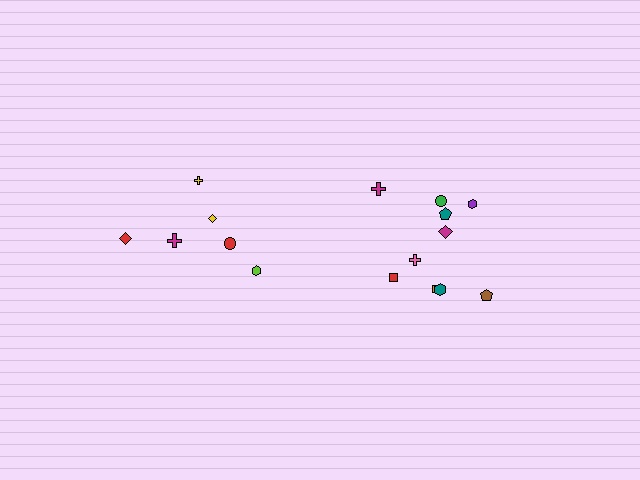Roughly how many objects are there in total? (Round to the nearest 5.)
Roughly 15 objects in total.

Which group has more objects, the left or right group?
The right group.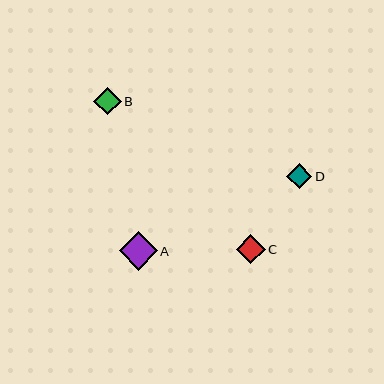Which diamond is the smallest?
Diamond D is the smallest with a size of approximately 25 pixels.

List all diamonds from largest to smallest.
From largest to smallest: A, C, B, D.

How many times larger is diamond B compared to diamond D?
Diamond B is approximately 1.1 times the size of diamond D.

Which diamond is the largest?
Diamond A is the largest with a size of approximately 38 pixels.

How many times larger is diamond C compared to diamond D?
Diamond C is approximately 1.2 times the size of diamond D.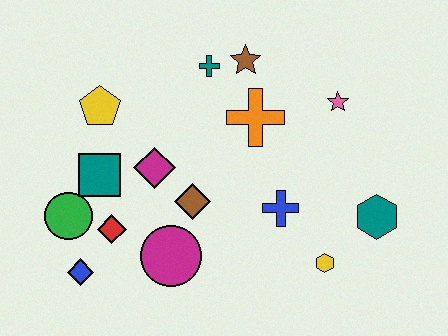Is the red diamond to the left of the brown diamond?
Yes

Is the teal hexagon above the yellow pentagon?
No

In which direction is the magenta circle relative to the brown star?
The magenta circle is below the brown star.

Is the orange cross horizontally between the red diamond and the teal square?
No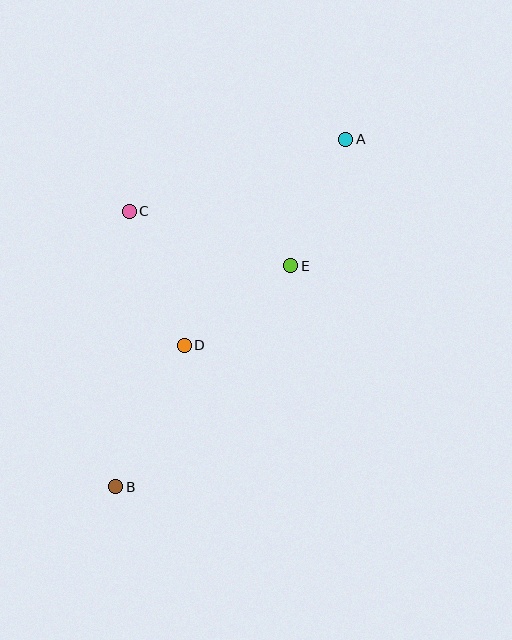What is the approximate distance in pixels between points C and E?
The distance between C and E is approximately 170 pixels.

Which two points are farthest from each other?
Points A and B are farthest from each other.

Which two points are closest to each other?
Points D and E are closest to each other.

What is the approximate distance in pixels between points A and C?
The distance between A and C is approximately 228 pixels.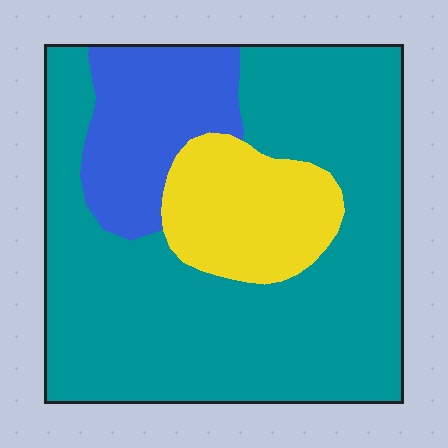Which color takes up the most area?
Teal, at roughly 65%.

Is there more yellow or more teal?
Teal.